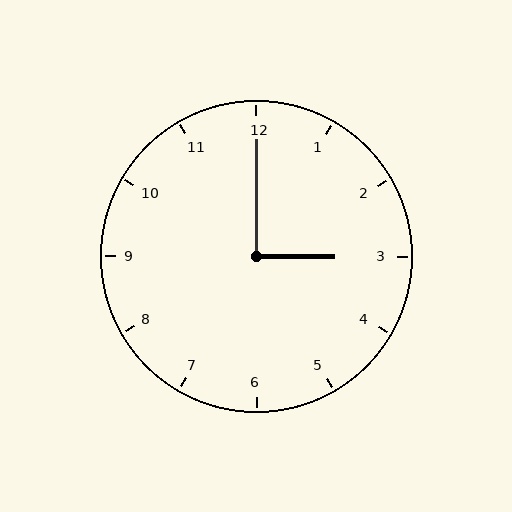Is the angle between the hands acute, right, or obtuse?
It is right.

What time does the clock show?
3:00.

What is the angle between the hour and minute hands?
Approximately 90 degrees.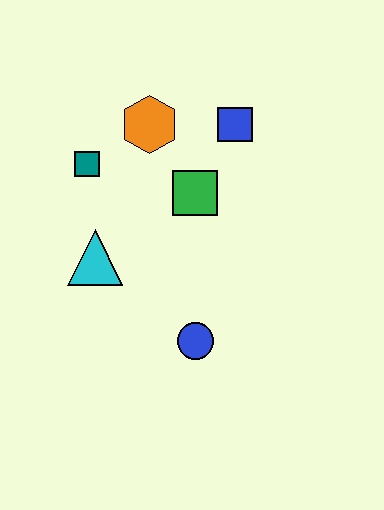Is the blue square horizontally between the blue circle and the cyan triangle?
No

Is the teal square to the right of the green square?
No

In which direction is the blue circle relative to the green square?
The blue circle is below the green square.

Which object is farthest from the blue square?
The blue circle is farthest from the blue square.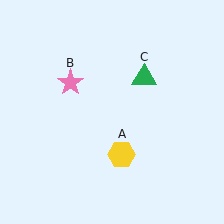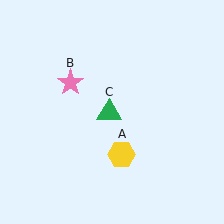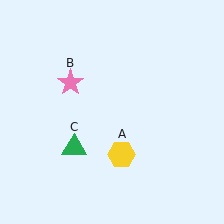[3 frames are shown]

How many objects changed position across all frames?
1 object changed position: green triangle (object C).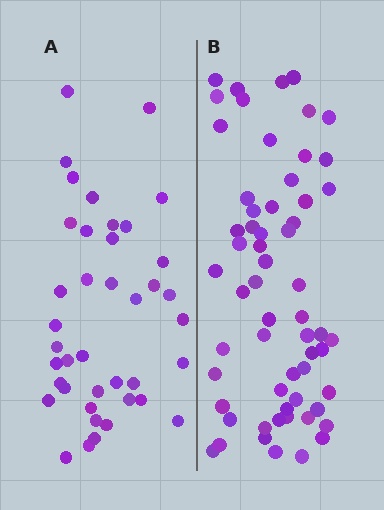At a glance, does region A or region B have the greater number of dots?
Region B (the right region) has more dots.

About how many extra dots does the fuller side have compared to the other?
Region B has approximately 20 more dots than region A.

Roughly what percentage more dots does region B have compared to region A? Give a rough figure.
About 50% more.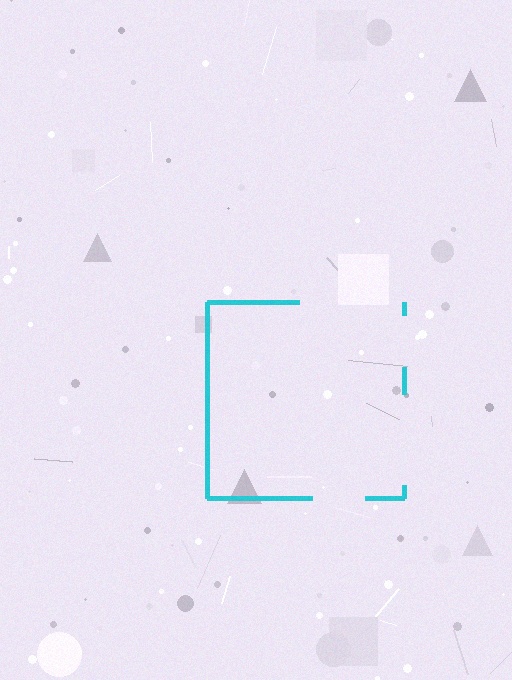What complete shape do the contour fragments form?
The contour fragments form a square.